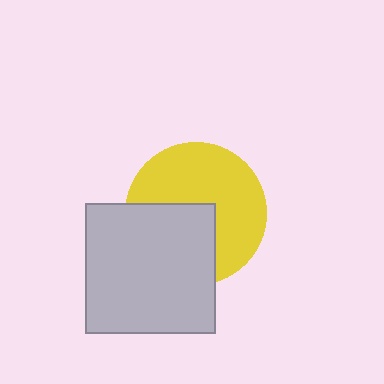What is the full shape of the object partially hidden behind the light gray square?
The partially hidden object is a yellow circle.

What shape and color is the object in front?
The object in front is a light gray square.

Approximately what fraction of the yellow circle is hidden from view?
Roughly 39% of the yellow circle is hidden behind the light gray square.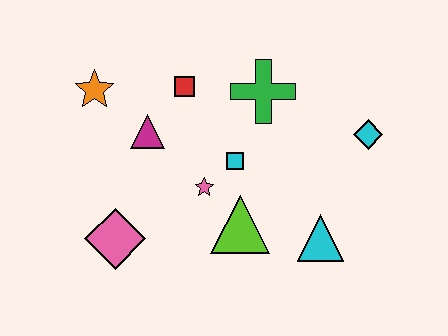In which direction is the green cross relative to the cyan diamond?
The green cross is to the left of the cyan diamond.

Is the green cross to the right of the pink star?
Yes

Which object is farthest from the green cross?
The pink diamond is farthest from the green cross.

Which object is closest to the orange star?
The magenta triangle is closest to the orange star.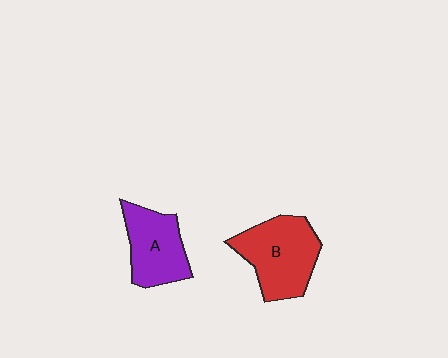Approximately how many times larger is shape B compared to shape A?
Approximately 1.3 times.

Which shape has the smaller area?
Shape A (purple).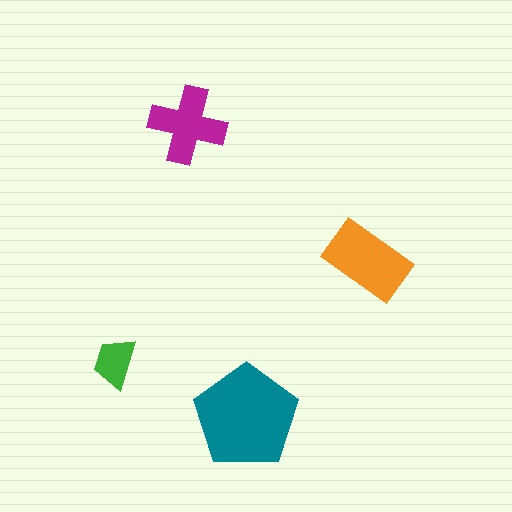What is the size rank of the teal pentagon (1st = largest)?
1st.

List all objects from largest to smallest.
The teal pentagon, the orange rectangle, the magenta cross, the green trapezoid.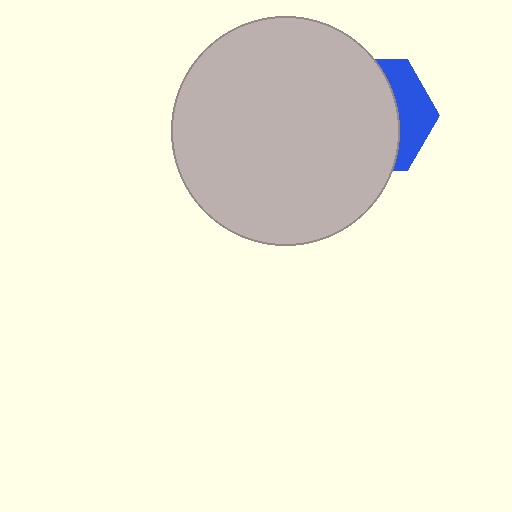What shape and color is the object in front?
The object in front is a light gray circle.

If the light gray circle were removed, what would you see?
You would see the complete blue hexagon.